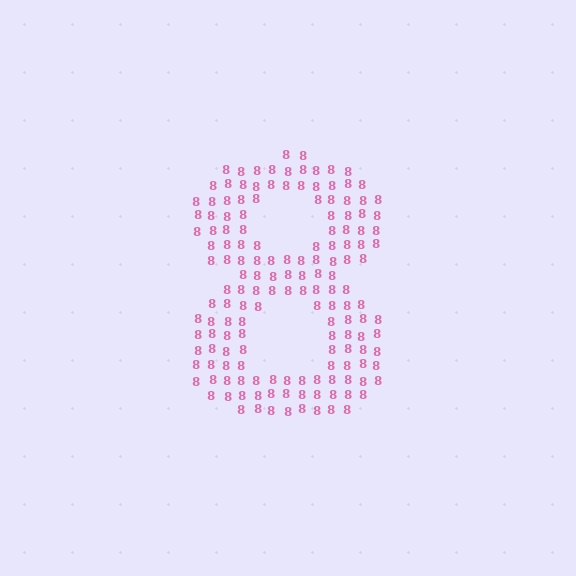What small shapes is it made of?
It is made of small digit 8's.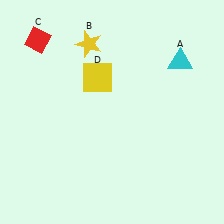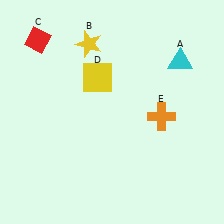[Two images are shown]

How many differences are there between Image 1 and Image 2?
There is 1 difference between the two images.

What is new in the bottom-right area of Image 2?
An orange cross (E) was added in the bottom-right area of Image 2.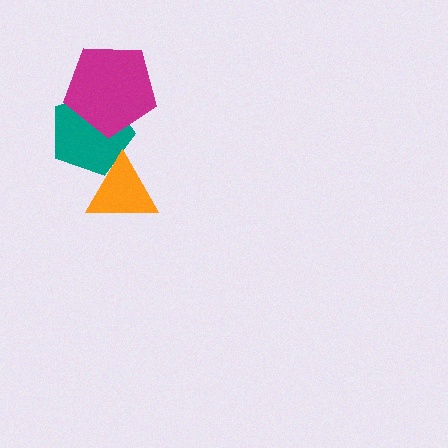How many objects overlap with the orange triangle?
1 object overlaps with the orange triangle.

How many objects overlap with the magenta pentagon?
1 object overlaps with the magenta pentagon.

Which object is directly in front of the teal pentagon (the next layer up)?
The magenta pentagon is directly in front of the teal pentagon.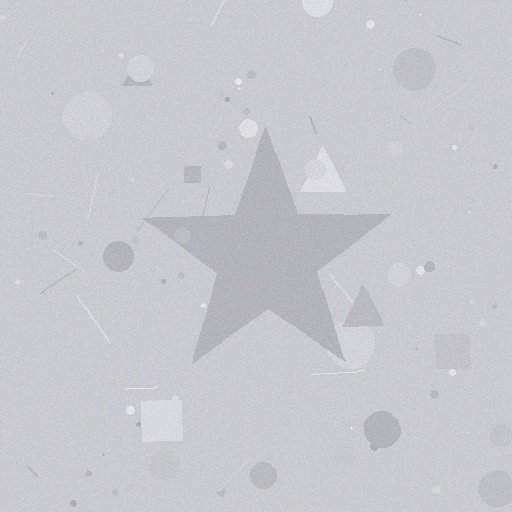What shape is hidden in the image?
A star is hidden in the image.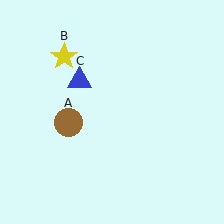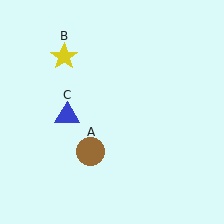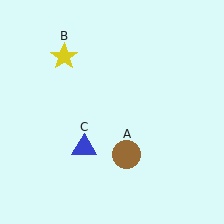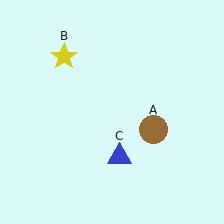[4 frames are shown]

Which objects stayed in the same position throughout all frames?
Yellow star (object B) remained stationary.